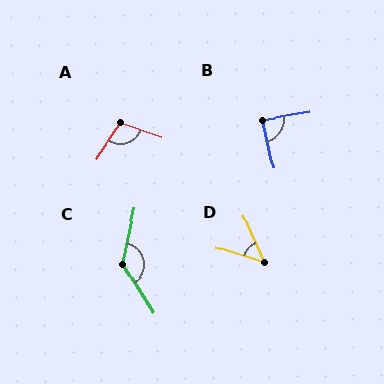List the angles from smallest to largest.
D (48°), B (86°), A (104°), C (135°).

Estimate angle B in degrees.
Approximately 86 degrees.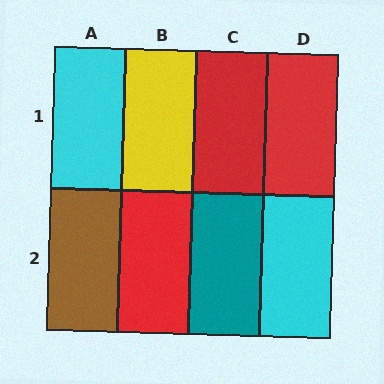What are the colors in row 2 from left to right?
Brown, red, teal, cyan.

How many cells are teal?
1 cell is teal.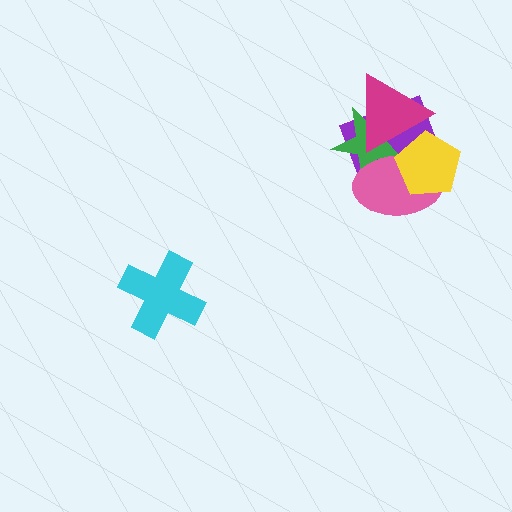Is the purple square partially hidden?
Yes, it is partially covered by another shape.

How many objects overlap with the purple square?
4 objects overlap with the purple square.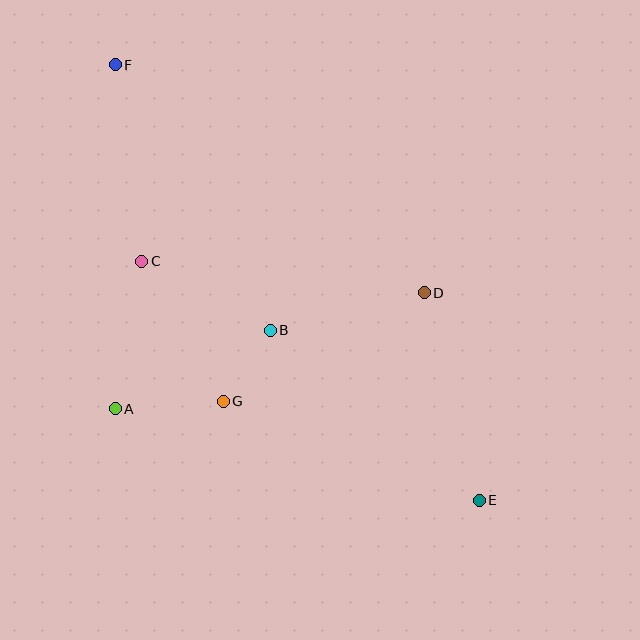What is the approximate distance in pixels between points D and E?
The distance between D and E is approximately 214 pixels.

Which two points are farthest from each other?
Points E and F are farthest from each other.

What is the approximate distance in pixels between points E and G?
The distance between E and G is approximately 274 pixels.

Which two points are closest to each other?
Points B and G are closest to each other.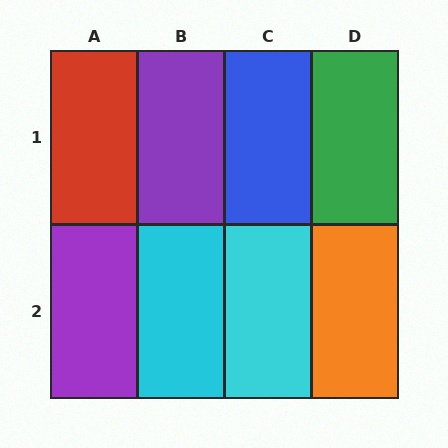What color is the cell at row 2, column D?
Orange.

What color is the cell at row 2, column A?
Purple.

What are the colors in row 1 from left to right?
Red, purple, blue, green.